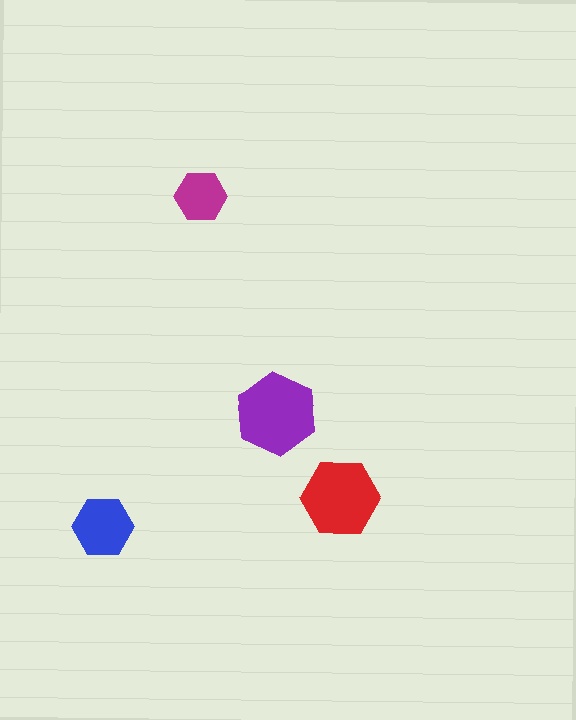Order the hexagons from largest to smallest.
the purple one, the red one, the blue one, the magenta one.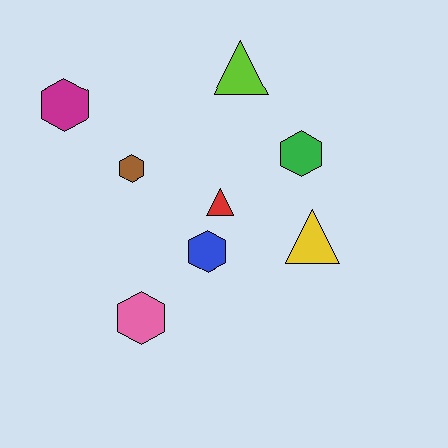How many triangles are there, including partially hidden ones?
There are 3 triangles.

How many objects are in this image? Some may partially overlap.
There are 8 objects.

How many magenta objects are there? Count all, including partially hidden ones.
There is 1 magenta object.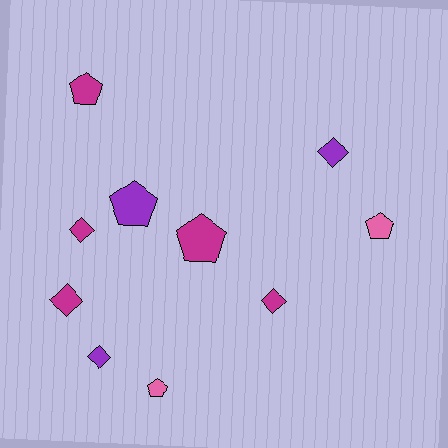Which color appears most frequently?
Magenta, with 5 objects.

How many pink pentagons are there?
There are 2 pink pentagons.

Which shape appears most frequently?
Diamond, with 5 objects.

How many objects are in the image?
There are 10 objects.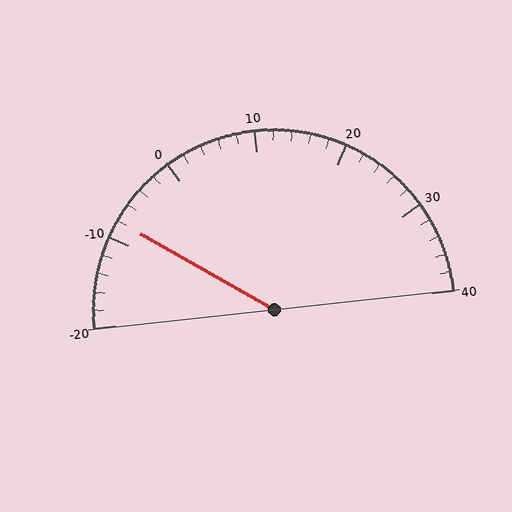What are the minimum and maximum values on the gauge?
The gauge ranges from -20 to 40.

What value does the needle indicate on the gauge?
The needle indicates approximately -8.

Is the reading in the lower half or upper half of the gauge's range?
The reading is in the lower half of the range (-20 to 40).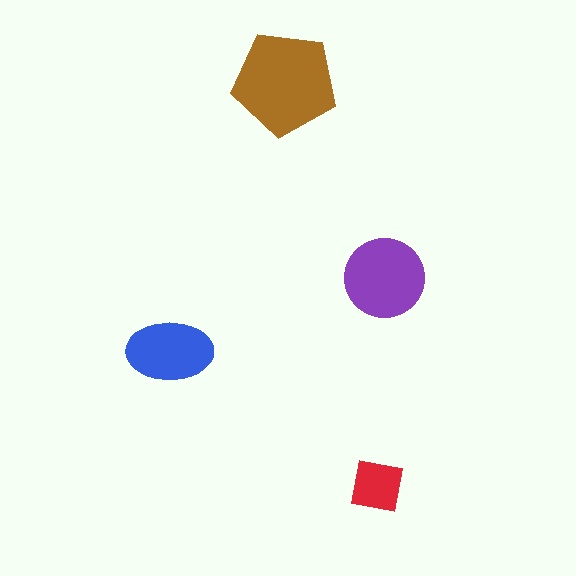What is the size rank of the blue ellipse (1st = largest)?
3rd.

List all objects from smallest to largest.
The red square, the blue ellipse, the purple circle, the brown pentagon.